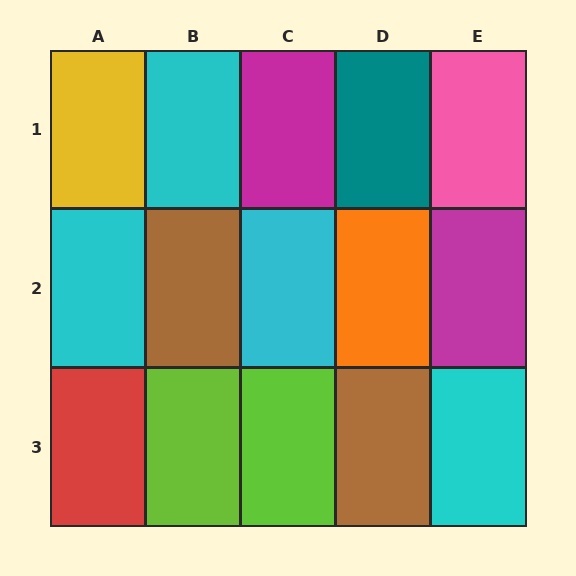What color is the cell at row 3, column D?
Brown.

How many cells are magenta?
2 cells are magenta.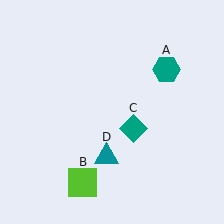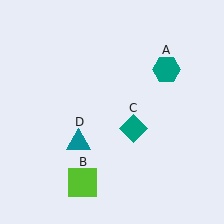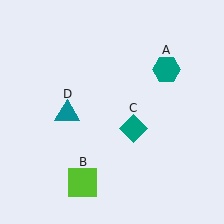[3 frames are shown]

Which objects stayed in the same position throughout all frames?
Teal hexagon (object A) and lime square (object B) and teal diamond (object C) remained stationary.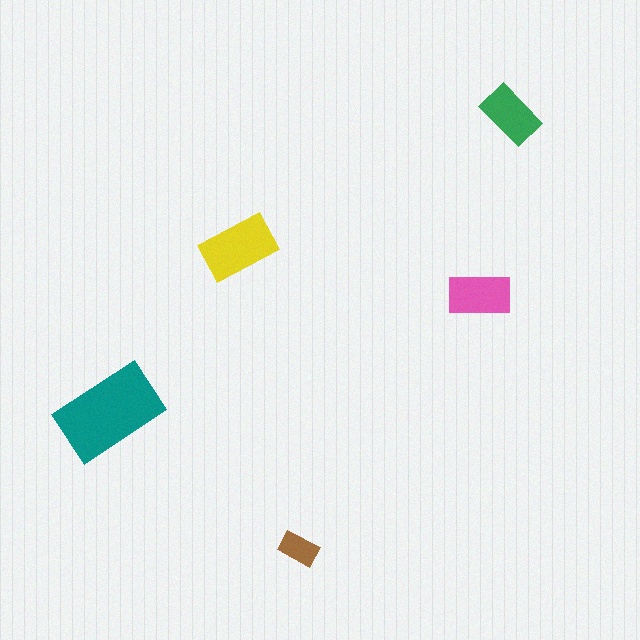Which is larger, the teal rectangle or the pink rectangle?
The teal one.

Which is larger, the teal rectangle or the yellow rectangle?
The teal one.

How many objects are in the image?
There are 5 objects in the image.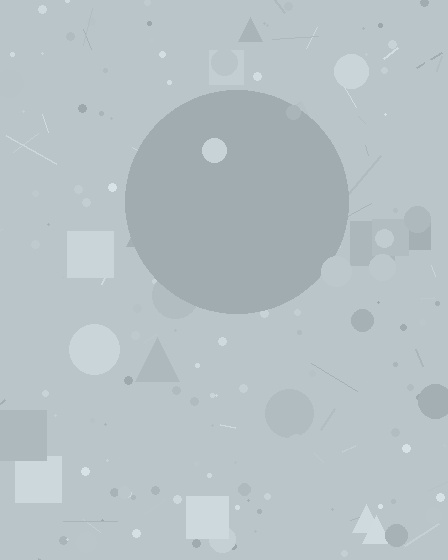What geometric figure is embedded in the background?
A circle is embedded in the background.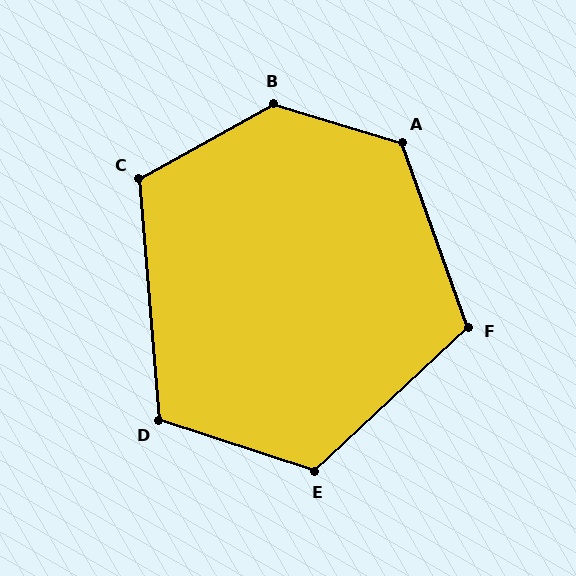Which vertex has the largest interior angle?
B, at approximately 134 degrees.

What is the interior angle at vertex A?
Approximately 127 degrees (obtuse).